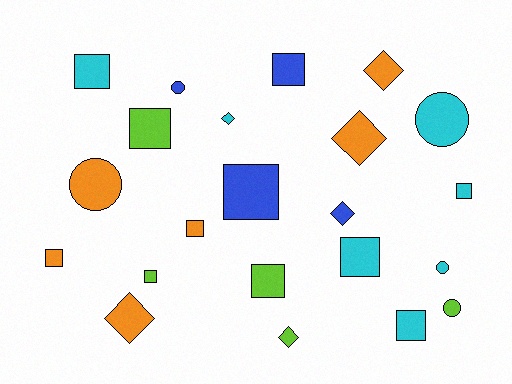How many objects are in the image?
There are 22 objects.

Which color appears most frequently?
Cyan, with 7 objects.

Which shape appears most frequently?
Square, with 11 objects.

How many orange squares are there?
There are 2 orange squares.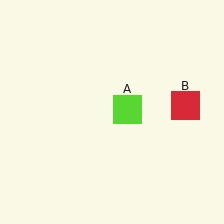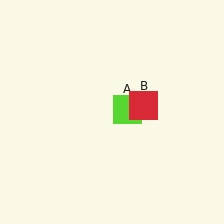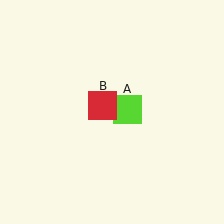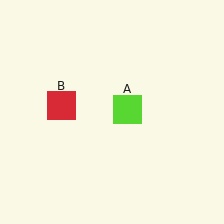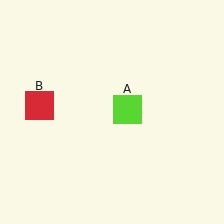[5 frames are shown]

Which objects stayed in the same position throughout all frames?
Lime square (object A) remained stationary.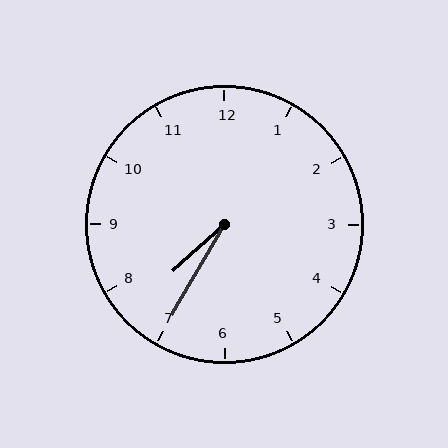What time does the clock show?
7:35.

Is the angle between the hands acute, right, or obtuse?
It is acute.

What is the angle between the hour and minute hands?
Approximately 18 degrees.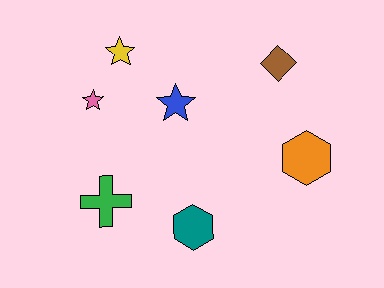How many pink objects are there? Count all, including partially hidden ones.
There is 1 pink object.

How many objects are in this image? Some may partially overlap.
There are 7 objects.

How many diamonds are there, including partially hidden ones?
There is 1 diamond.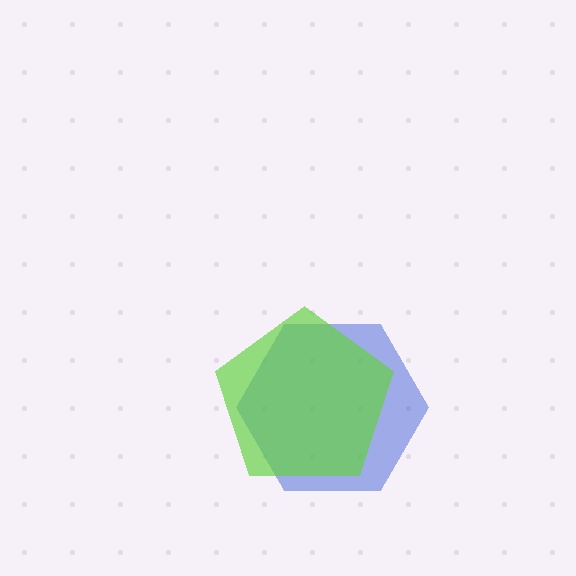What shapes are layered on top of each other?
The layered shapes are: a blue hexagon, a lime pentagon.